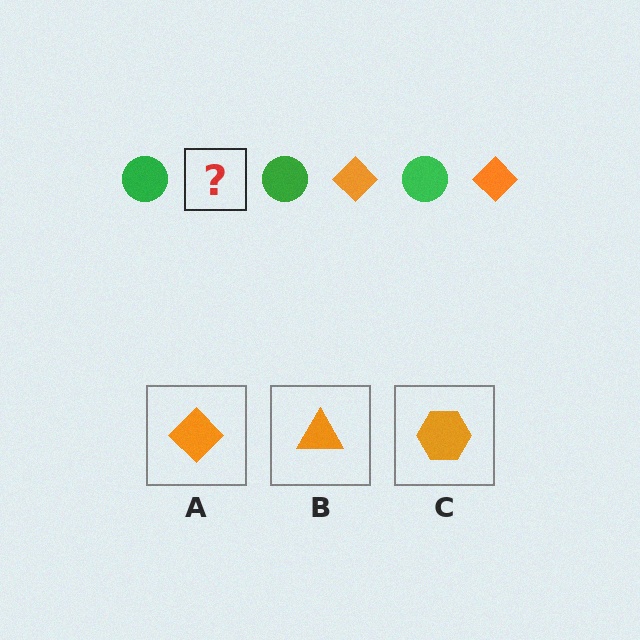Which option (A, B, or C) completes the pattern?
A.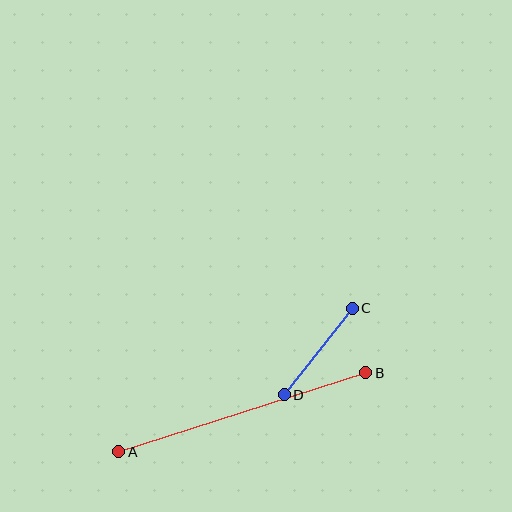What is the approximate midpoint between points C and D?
The midpoint is at approximately (318, 351) pixels.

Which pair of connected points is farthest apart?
Points A and B are farthest apart.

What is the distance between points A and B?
The distance is approximately 259 pixels.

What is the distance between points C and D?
The distance is approximately 110 pixels.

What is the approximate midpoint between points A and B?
The midpoint is at approximately (242, 412) pixels.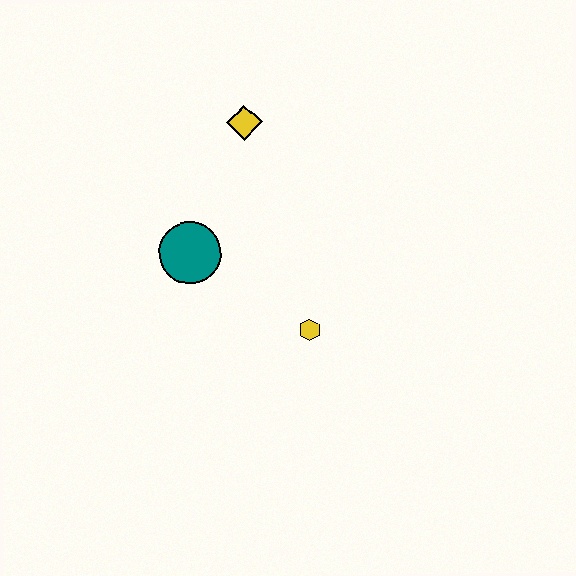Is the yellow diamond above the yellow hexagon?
Yes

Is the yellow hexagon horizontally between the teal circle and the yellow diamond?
No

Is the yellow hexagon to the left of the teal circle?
No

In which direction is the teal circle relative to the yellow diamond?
The teal circle is below the yellow diamond.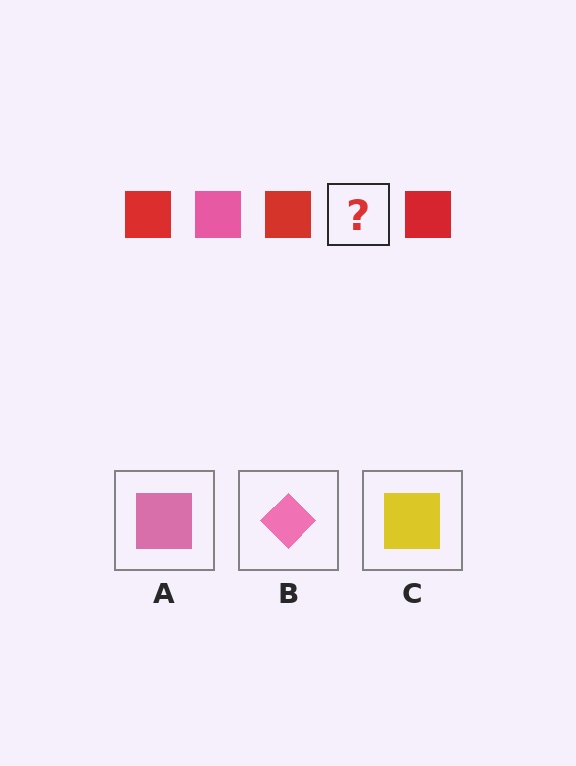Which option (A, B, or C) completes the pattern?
A.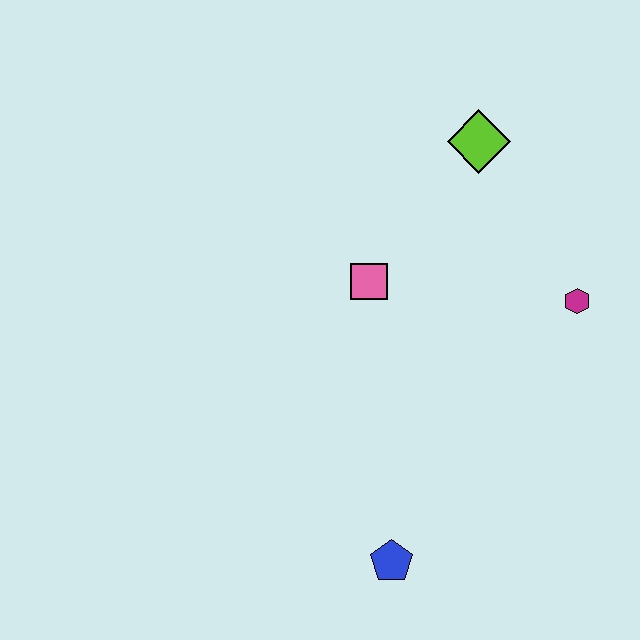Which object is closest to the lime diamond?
The pink square is closest to the lime diamond.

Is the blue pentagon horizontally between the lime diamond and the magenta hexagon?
No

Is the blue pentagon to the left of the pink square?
No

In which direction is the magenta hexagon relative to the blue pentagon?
The magenta hexagon is above the blue pentagon.